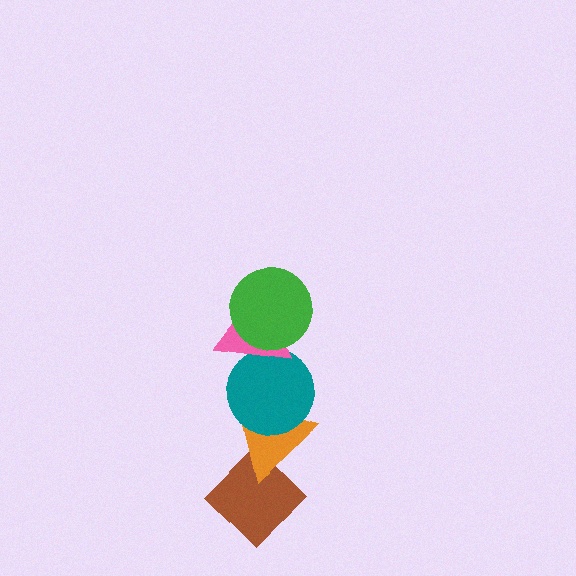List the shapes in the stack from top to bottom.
From top to bottom: the green circle, the pink triangle, the teal circle, the orange triangle, the brown diamond.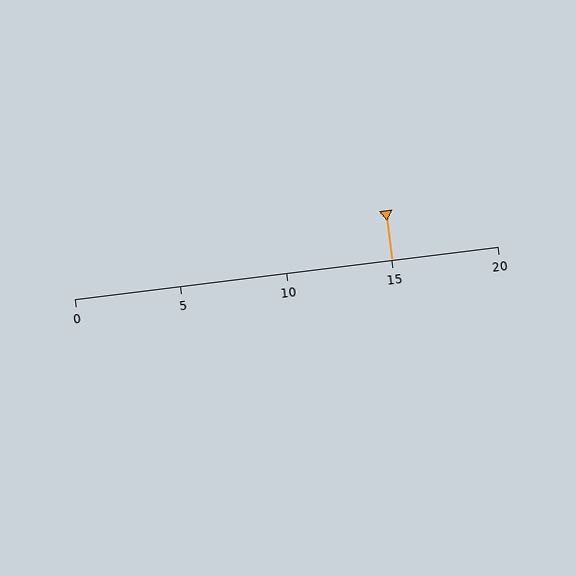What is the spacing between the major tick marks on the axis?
The major ticks are spaced 5 apart.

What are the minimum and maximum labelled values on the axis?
The axis runs from 0 to 20.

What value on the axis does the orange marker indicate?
The marker indicates approximately 15.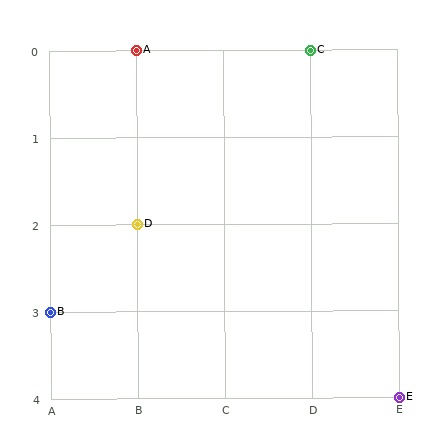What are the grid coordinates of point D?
Point D is at grid coordinates (B, 2).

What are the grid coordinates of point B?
Point B is at grid coordinates (A, 3).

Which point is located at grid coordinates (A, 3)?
Point B is at (A, 3).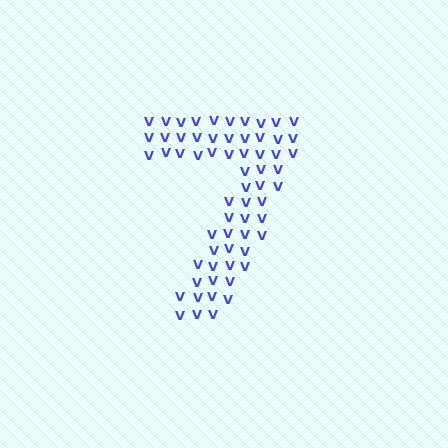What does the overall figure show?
The overall figure shows the digit 7.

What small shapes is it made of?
It is made of small letter V's.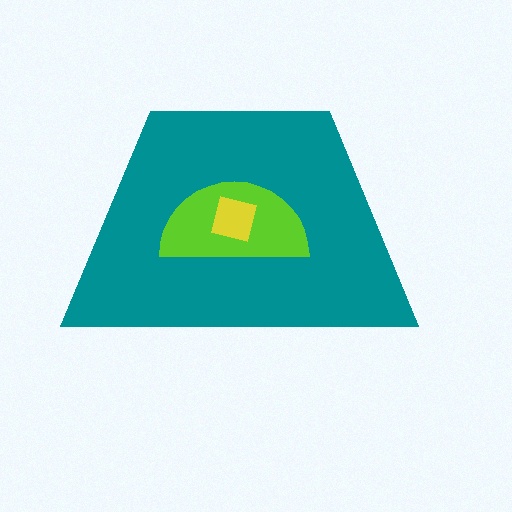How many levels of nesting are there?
3.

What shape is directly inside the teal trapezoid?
The lime semicircle.